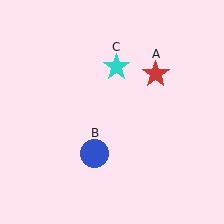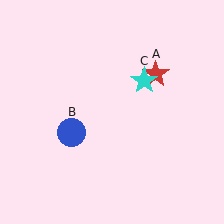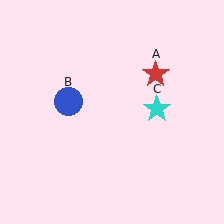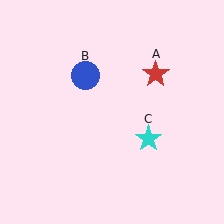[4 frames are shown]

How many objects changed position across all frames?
2 objects changed position: blue circle (object B), cyan star (object C).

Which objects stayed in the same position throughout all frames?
Red star (object A) remained stationary.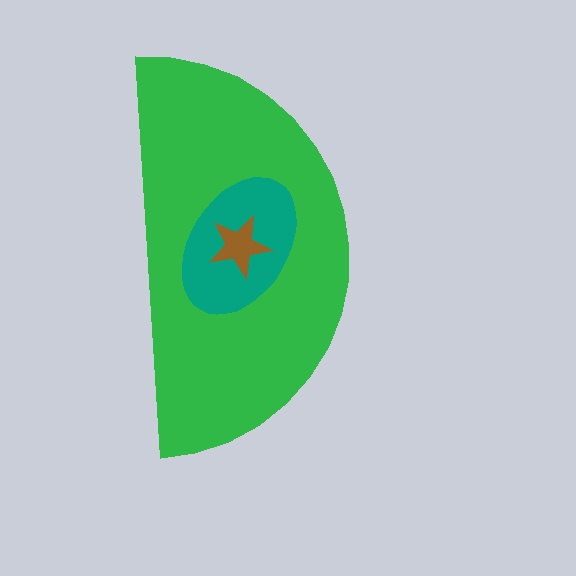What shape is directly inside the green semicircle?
The teal ellipse.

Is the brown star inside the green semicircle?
Yes.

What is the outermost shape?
The green semicircle.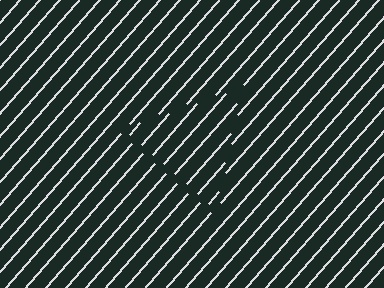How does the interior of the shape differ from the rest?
The interior of the shape contains the same grating, shifted by half a period — the contour is defined by the phase discontinuity where line-ends from the inner and outer gratings abut.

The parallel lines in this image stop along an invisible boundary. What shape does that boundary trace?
An illusory triangle. The interior of the shape contains the same grating, shifted by half a period — the contour is defined by the phase discontinuity where line-ends from the inner and outer gratings abut.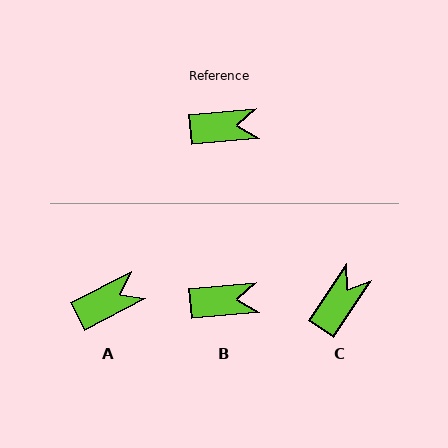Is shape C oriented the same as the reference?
No, it is off by about 51 degrees.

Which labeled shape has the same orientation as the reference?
B.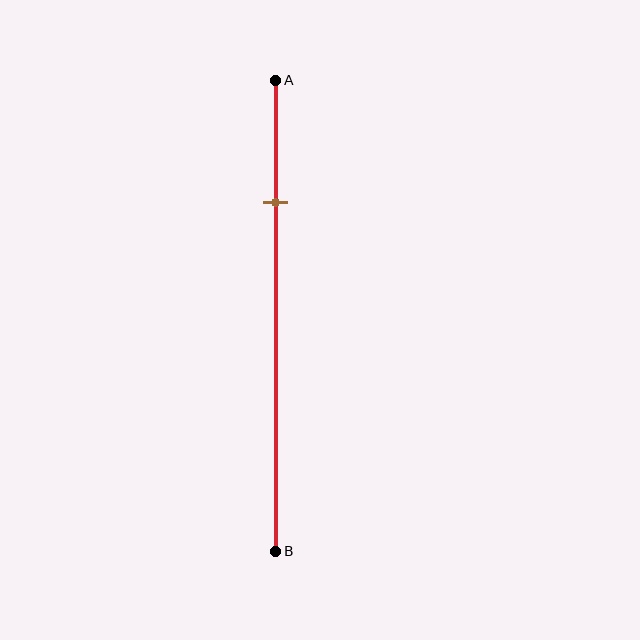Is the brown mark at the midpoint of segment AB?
No, the mark is at about 25% from A, not at the 50% midpoint.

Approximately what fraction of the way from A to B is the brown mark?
The brown mark is approximately 25% of the way from A to B.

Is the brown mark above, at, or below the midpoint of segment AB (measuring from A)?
The brown mark is above the midpoint of segment AB.